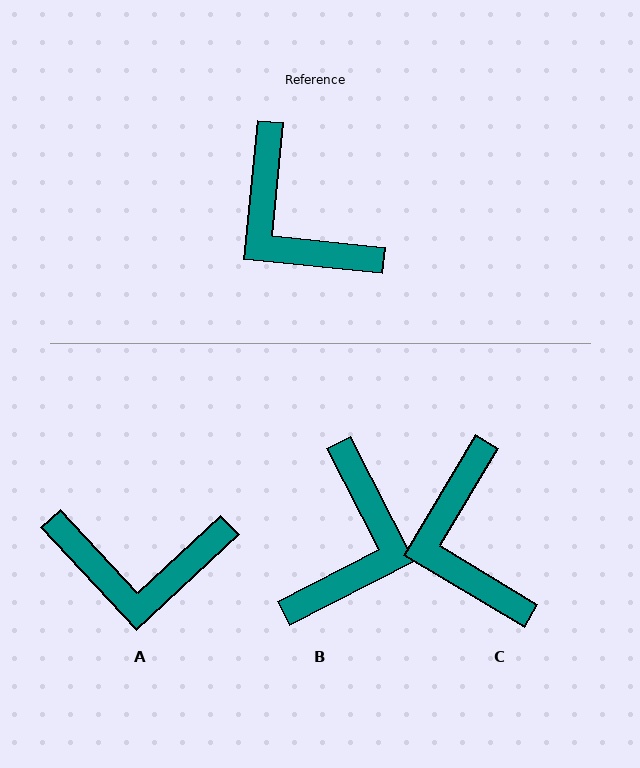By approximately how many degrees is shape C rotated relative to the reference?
Approximately 25 degrees clockwise.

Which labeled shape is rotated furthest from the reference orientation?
B, about 123 degrees away.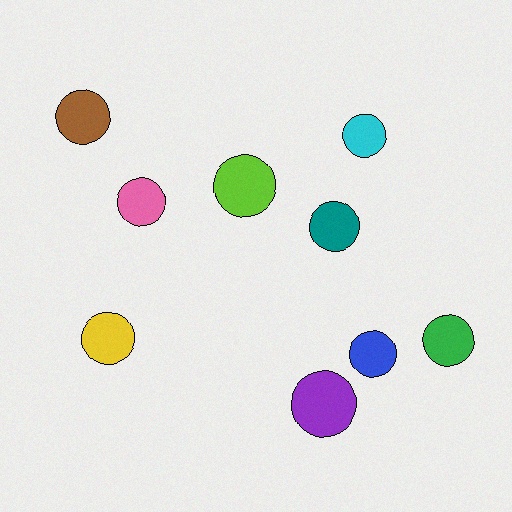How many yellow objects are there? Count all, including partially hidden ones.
There is 1 yellow object.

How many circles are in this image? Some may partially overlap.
There are 9 circles.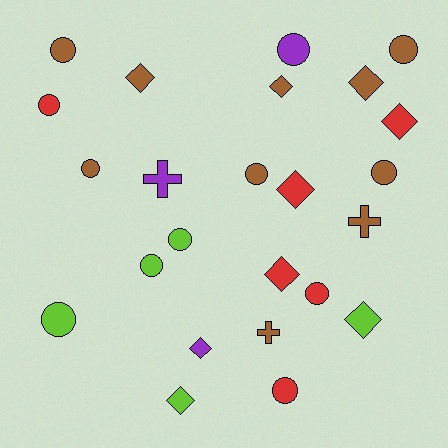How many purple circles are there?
There is 1 purple circle.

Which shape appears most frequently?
Circle, with 12 objects.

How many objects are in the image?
There are 24 objects.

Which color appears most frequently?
Brown, with 10 objects.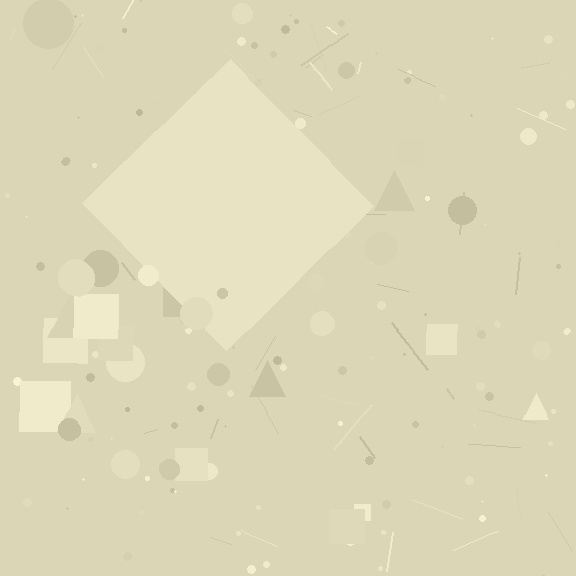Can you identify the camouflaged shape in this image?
The camouflaged shape is a diamond.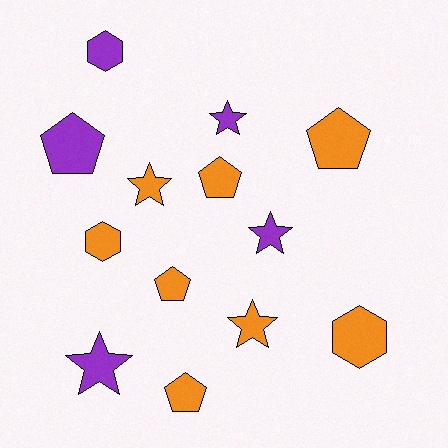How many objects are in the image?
There are 13 objects.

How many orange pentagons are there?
There are 4 orange pentagons.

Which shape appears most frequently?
Star, with 5 objects.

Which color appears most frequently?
Orange, with 8 objects.